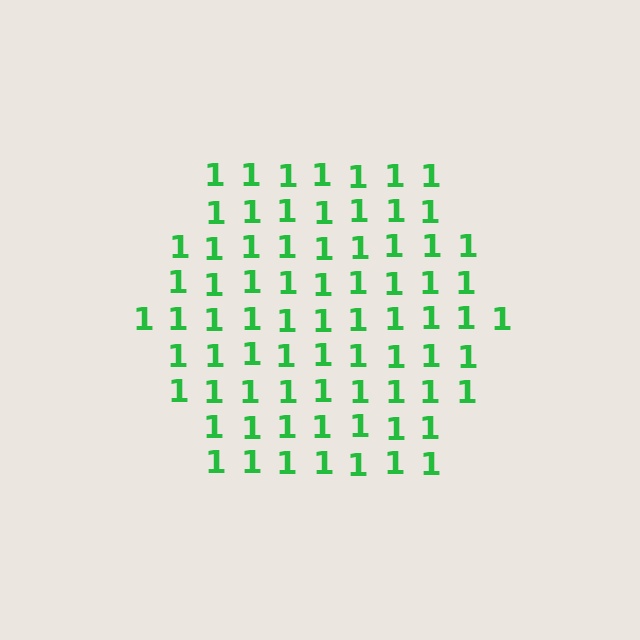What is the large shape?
The large shape is a hexagon.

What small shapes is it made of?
It is made of small digit 1's.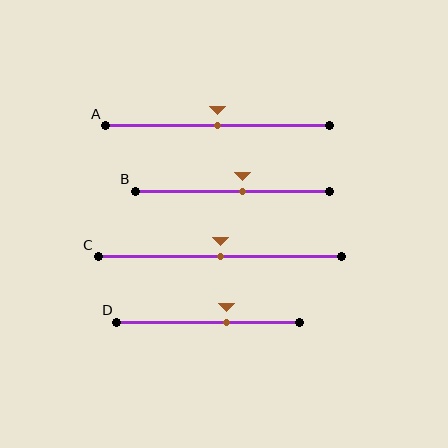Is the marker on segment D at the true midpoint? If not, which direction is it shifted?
No, the marker on segment D is shifted to the right by about 10% of the segment length.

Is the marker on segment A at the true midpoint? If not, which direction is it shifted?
Yes, the marker on segment A is at the true midpoint.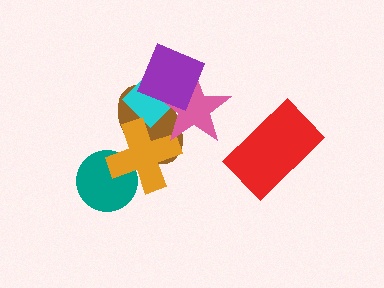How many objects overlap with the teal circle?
1 object overlaps with the teal circle.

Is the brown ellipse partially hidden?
Yes, it is partially covered by another shape.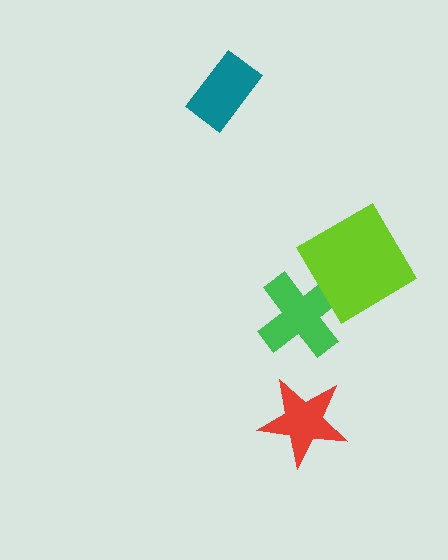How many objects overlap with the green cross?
1 object overlaps with the green cross.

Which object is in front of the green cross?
The lime diamond is in front of the green cross.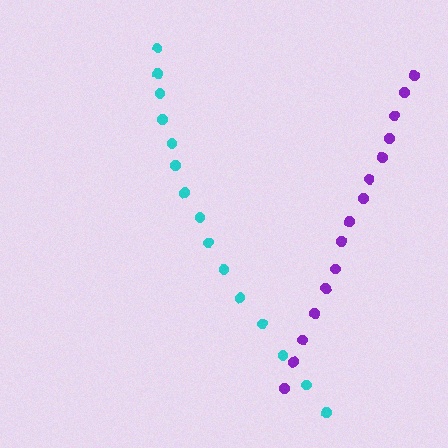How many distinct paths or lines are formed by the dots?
There are 2 distinct paths.